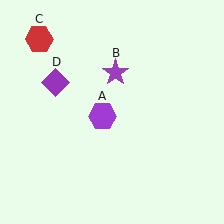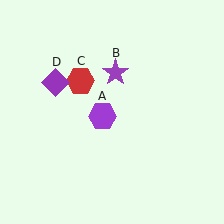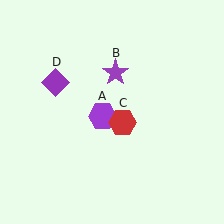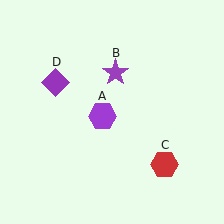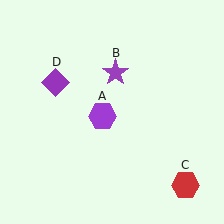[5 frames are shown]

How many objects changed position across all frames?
1 object changed position: red hexagon (object C).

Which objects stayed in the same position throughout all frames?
Purple hexagon (object A) and purple star (object B) and purple diamond (object D) remained stationary.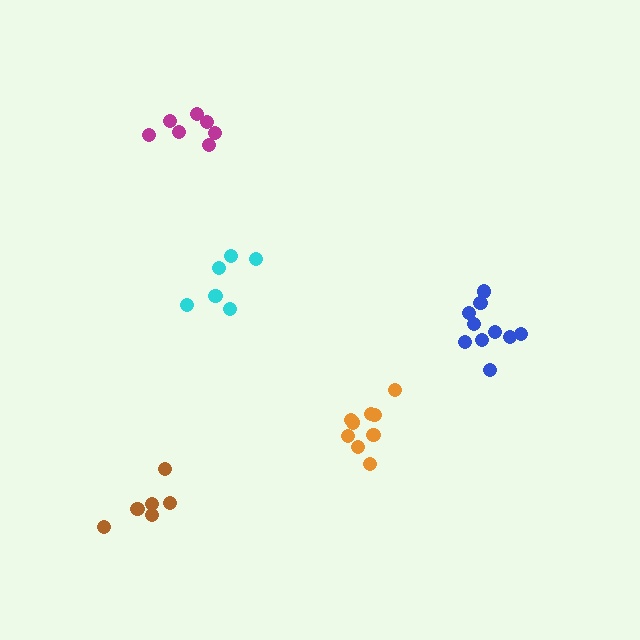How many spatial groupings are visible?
There are 5 spatial groupings.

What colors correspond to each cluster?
The clusters are colored: orange, cyan, blue, magenta, brown.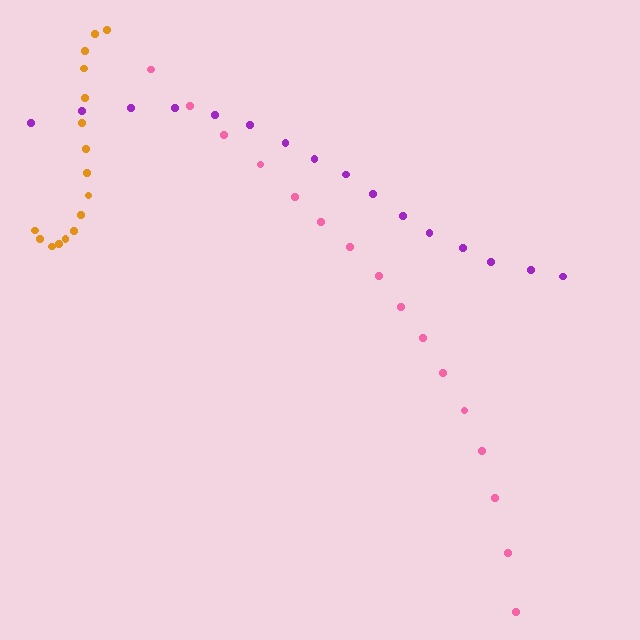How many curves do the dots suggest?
There are 3 distinct paths.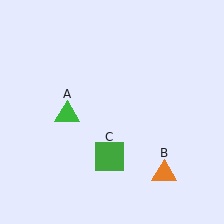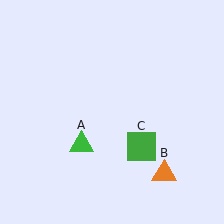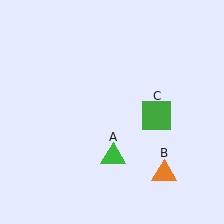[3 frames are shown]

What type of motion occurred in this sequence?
The green triangle (object A), green square (object C) rotated counterclockwise around the center of the scene.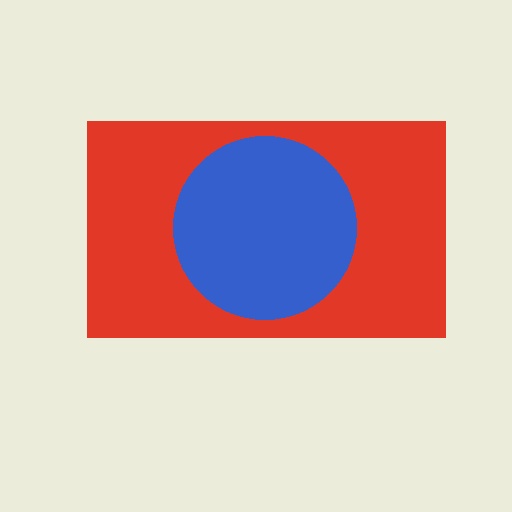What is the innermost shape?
The blue circle.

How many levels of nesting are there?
2.